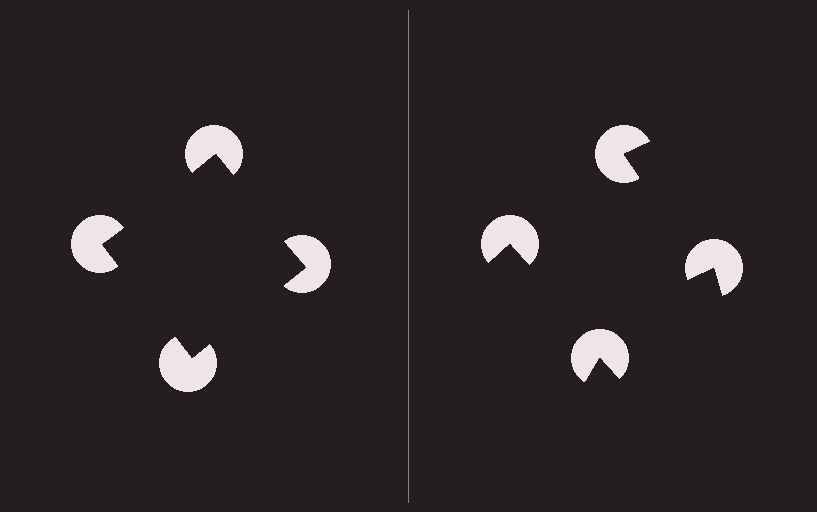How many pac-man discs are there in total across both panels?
8 — 4 on each side.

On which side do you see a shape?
An illusory square appears on the left side. On the right side the wedge cuts are rotated, so no coherent shape forms.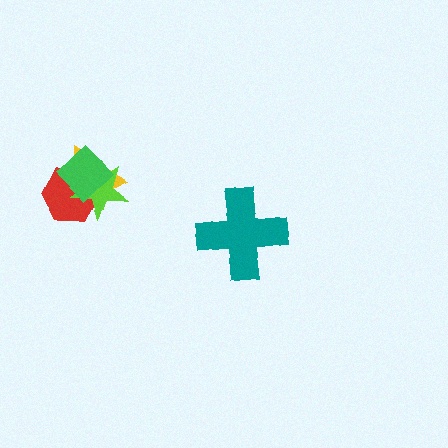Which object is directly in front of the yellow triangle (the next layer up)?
The red hexagon is directly in front of the yellow triangle.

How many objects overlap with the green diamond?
3 objects overlap with the green diamond.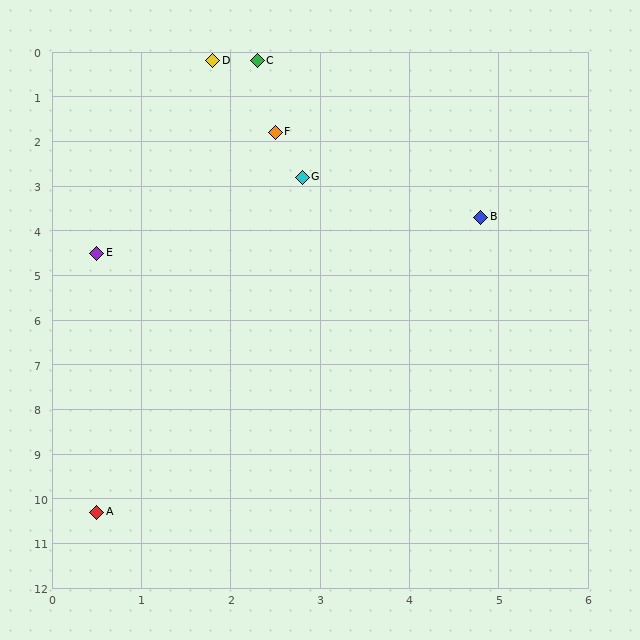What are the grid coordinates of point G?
Point G is at approximately (2.8, 2.8).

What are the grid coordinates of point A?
Point A is at approximately (0.5, 10.3).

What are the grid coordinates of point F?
Point F is at approximately (2.5, 1.8).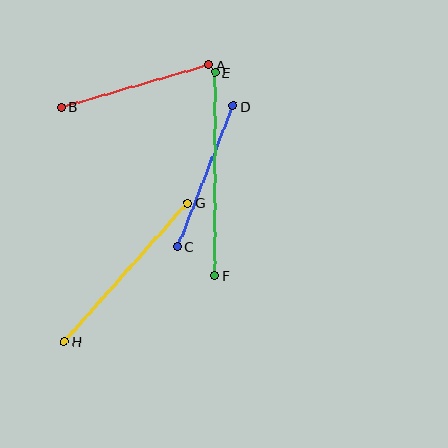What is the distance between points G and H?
The distance is approximately 185 pixels.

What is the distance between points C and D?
The distance is approximately 151 pixels.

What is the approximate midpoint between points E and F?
The midpoint is at approximately (215, 174) pixels.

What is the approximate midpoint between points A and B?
The midpoint is at approximately (135, 86) pixels.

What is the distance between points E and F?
The distance is approximately 203 pixels.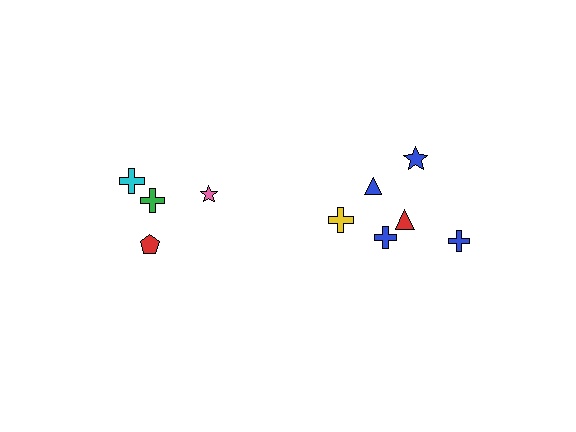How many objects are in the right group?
There are 6 objects.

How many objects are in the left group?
There are 4 objects.